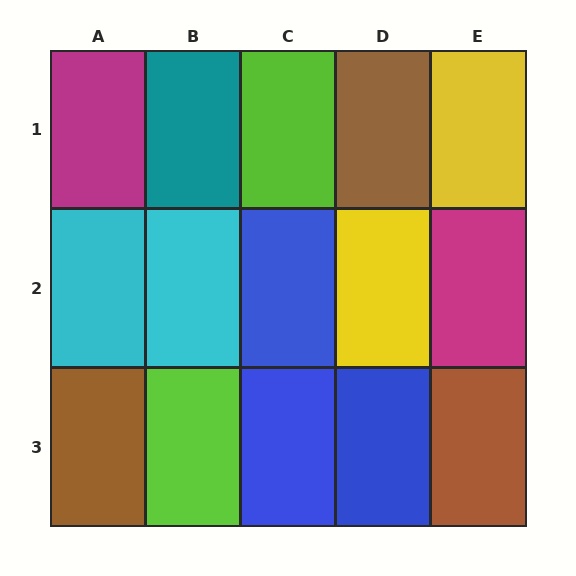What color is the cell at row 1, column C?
Lime.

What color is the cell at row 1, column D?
Brown.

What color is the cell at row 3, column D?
Blue.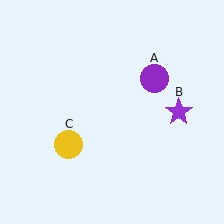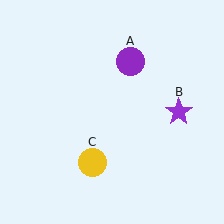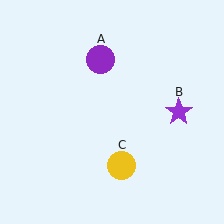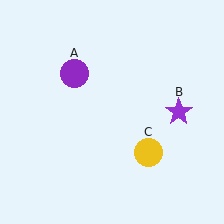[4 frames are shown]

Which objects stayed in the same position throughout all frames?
Purple star (object B) remained stationary.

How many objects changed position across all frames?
2 objects changed position: purple circle (object A), yellow circle (object C).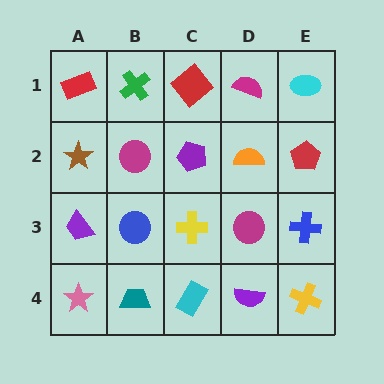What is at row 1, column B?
A green cross.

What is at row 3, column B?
A blue circle.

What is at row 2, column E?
A red pentagon.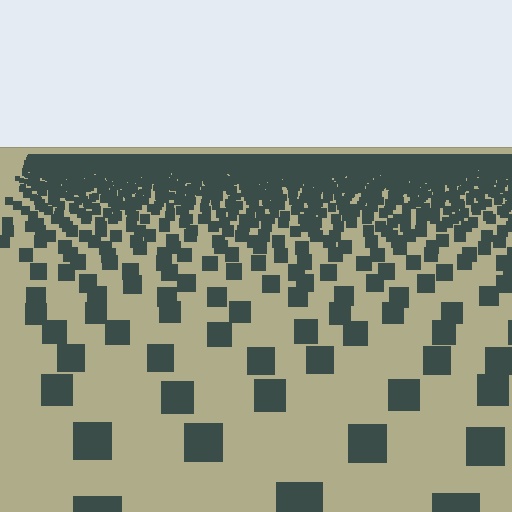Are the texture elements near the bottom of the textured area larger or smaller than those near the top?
Larger. Near the bottom, elements are closer to the viewer and appear at a bigger on-screen size.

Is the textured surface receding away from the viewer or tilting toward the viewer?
The surface is receding away from the viewer. Texture elements get smaller and denser toward the top.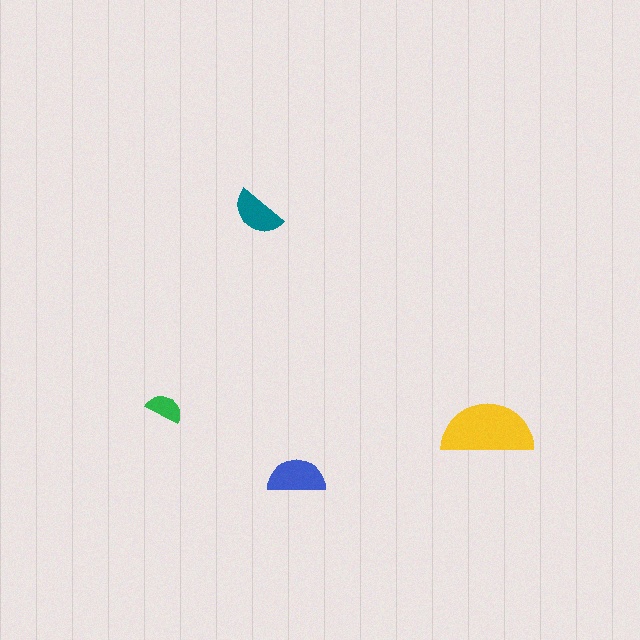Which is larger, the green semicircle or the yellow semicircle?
The yellow one.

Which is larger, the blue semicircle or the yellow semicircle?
The yellow one.